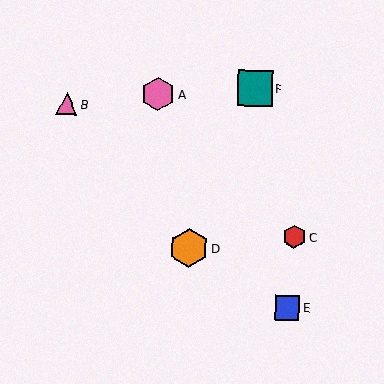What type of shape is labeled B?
Shape B is a pink triangle.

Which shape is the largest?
The orange hexagon (labeled D) is the largest.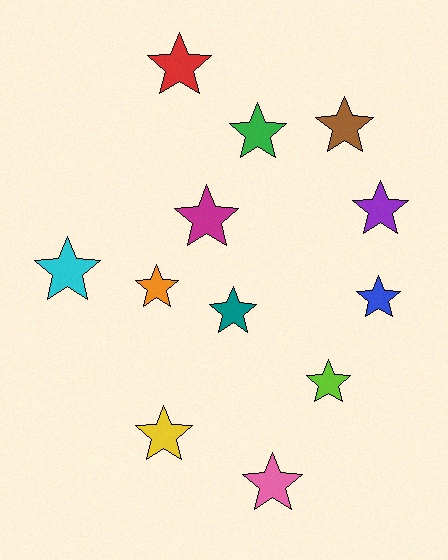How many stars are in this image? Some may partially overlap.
There are 12 stars.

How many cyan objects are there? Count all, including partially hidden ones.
There is 1 cyan object.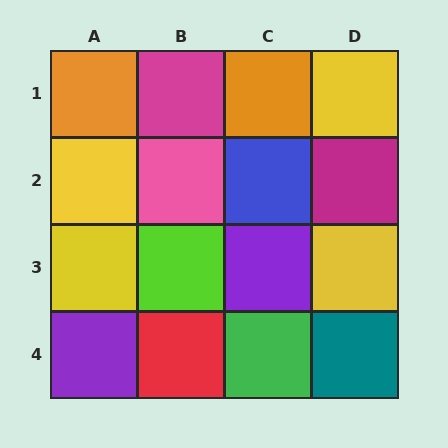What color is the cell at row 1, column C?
Orange.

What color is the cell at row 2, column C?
Blue.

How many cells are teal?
1 cell is teal.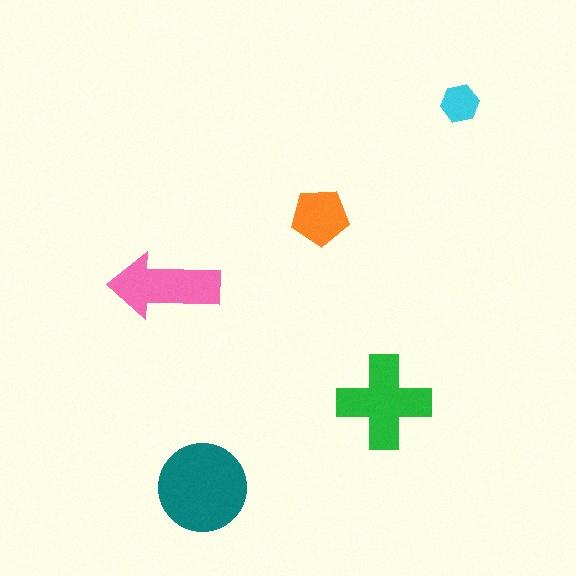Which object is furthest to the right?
The cyan hexagon is rightmost.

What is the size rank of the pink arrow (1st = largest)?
3rd.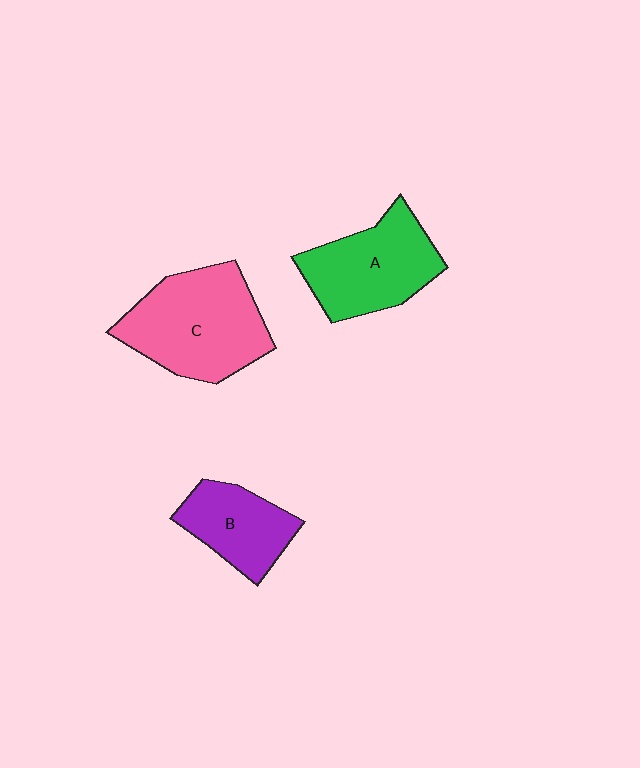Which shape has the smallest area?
Shape B (purple).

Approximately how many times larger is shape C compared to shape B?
Approximately 1.7 times.